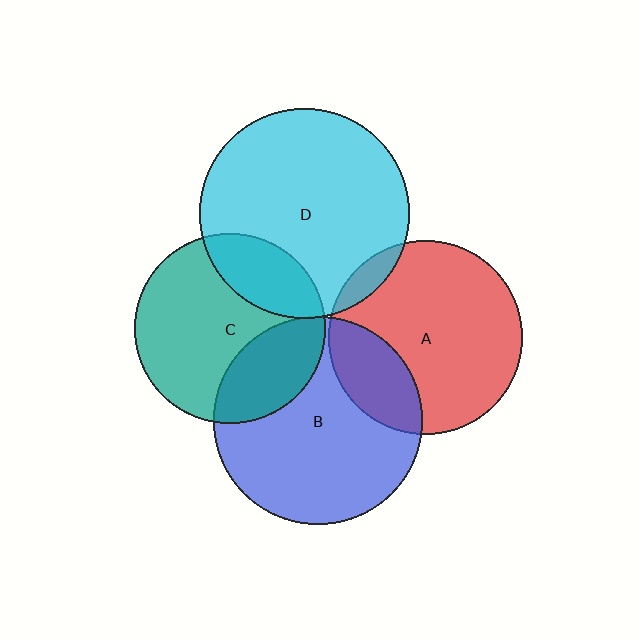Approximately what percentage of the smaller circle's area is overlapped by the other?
Approximately 25%.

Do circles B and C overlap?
Yes.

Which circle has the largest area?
Circle D (cyan).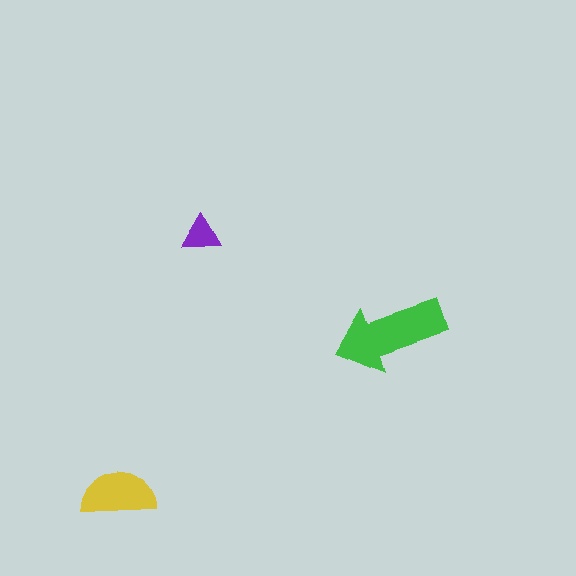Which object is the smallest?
The purple triangle.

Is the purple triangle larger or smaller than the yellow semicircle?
Smaller.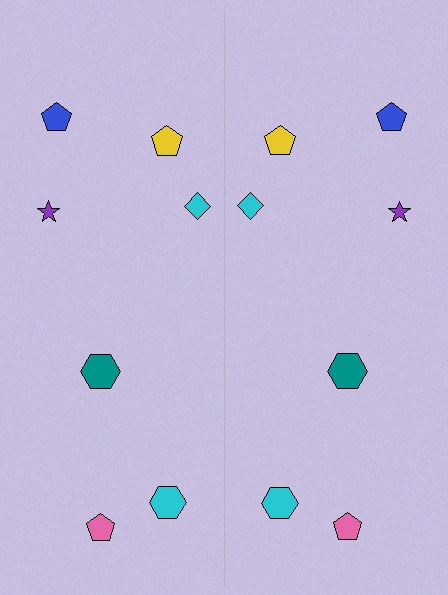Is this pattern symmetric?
Yes, this pattern has bilateral (reflection) symmetry.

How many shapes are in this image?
There are 14 shapes in this image.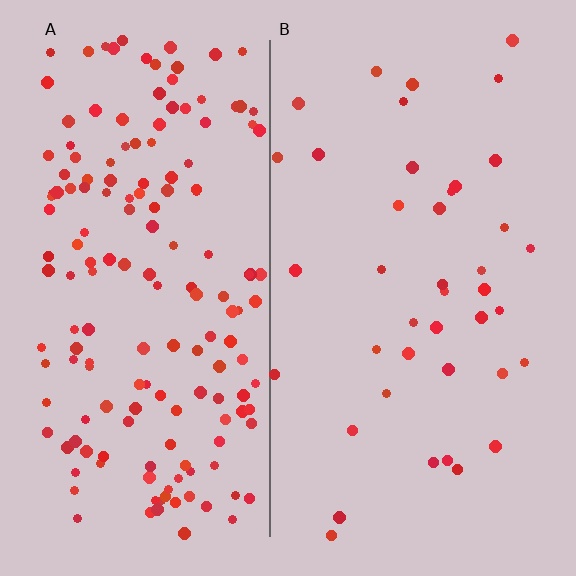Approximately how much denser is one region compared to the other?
Approximately 4.1× — region A over region B.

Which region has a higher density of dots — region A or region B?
A (the left).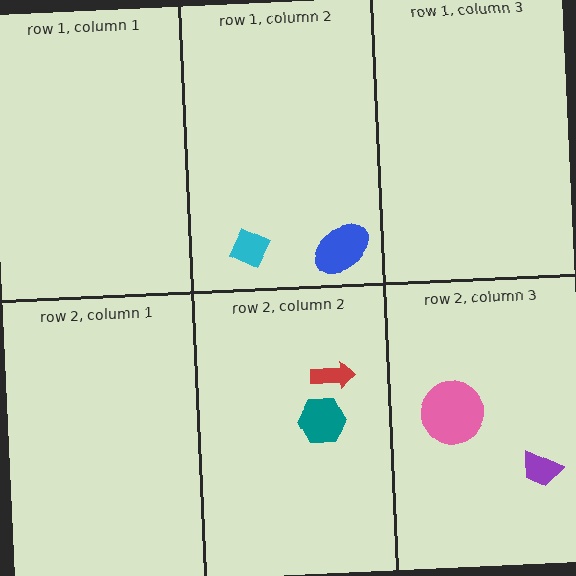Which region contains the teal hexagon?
The row 2, column 2 region.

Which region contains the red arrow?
The row 2, column 2 region.